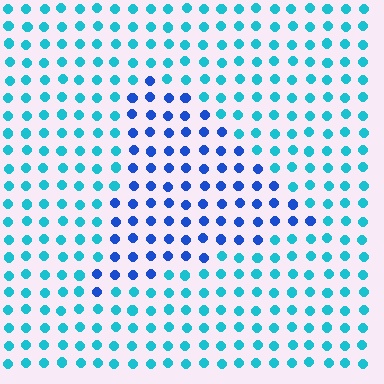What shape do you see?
I see a triangle.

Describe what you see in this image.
The image is filled with small cyan elements in a uniform arrangement. A triangle-shaped region is visible where the elements are tinted to a slightly different hue, forming a subtle color boundary.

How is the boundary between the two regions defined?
The boundary is defined purely by a slight shift in hue (about 39 degrees). Spacing, size, and orientation are identical on both sides.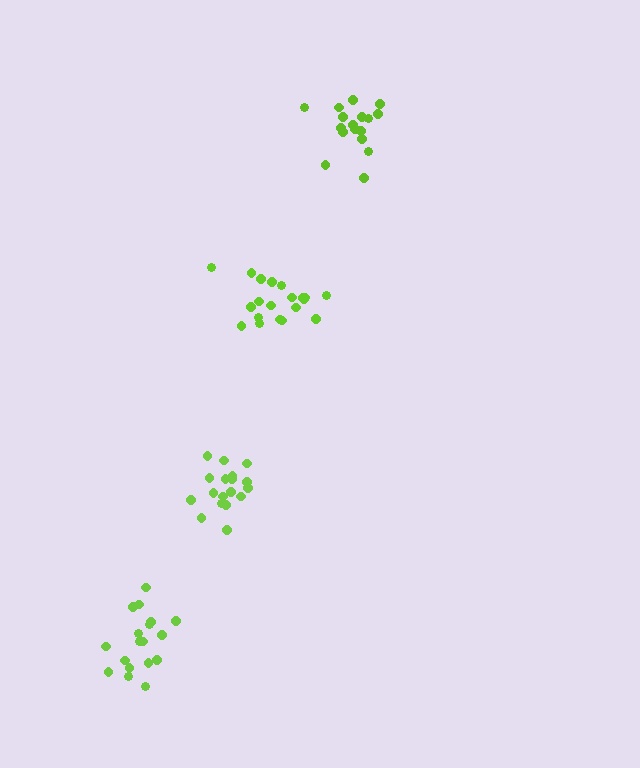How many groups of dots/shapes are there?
There are 4 groups.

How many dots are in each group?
Group 1: 18 dots, Group 2: 18 dots, Group 3: 20 dots, Group 4: 18 dots (74 total).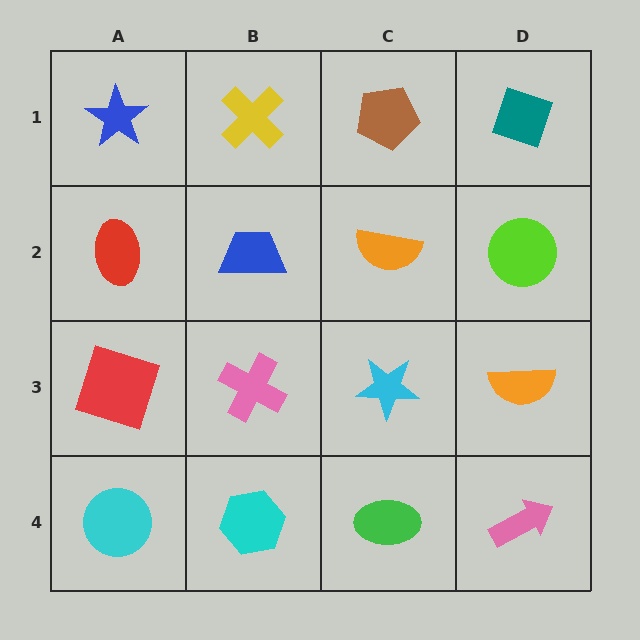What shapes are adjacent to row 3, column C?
An orange semicircle (row 2, column C), a green ellipse (row 4, column C), a pink cross (row 3, column B), an orange semicircle (row 3, column D).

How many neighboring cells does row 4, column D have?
2.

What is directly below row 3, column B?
A cyan hexagon.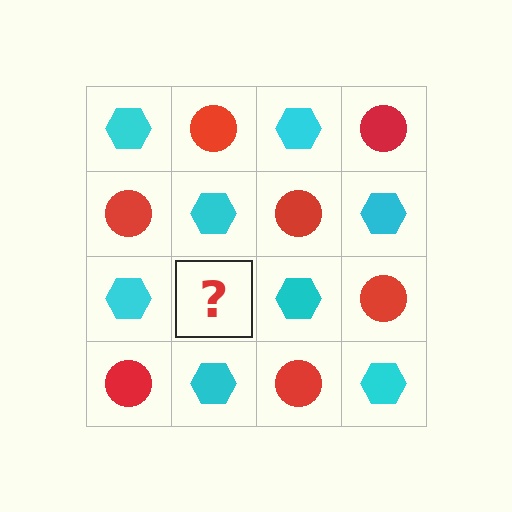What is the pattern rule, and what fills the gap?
The rule is that it alternates cyan hexagon and red circle in a checkerboard pattern. The gap should be filled with a red circle.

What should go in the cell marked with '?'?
The missing cell should contain a red circle.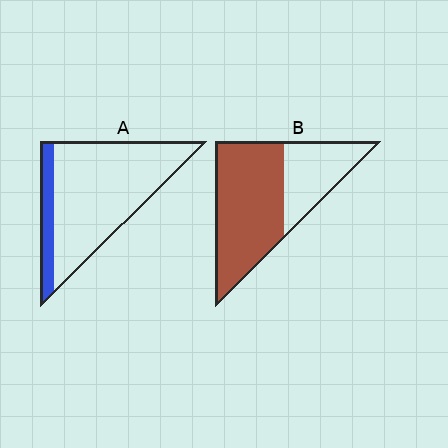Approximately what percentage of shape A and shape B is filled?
A is approximately 15% and B is approximately 65%.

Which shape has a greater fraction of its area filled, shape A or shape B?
Shape B.